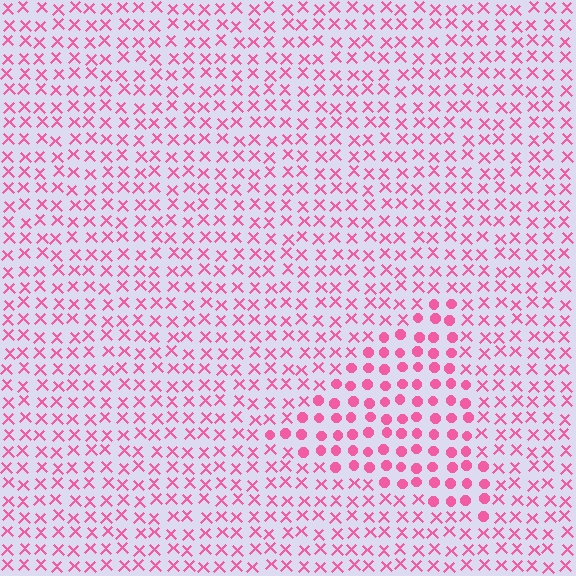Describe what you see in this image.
The image is filled with small pink elements arranged in a uniform grid. A triangle-shaped region contains circles, while the surrounding area contains X marks. The boundary is defined purely by the change in element shape.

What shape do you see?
I see a triangle.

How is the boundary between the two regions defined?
The boundary is defined by a change in element shape: circles inside vs. X marks outside. All elements share the same color and spacing.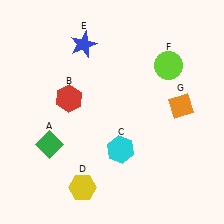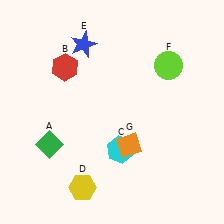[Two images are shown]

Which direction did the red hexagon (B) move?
The red hexagon (B) moved up.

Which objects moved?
The objects that moved are: the red hexagon (B), the orange diamond (G).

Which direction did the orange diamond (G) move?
The orange diamond (G) moved left.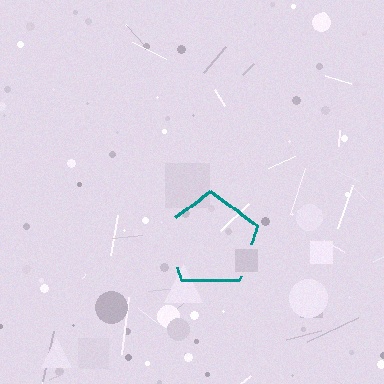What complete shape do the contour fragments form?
The contour fragments form a pentagon.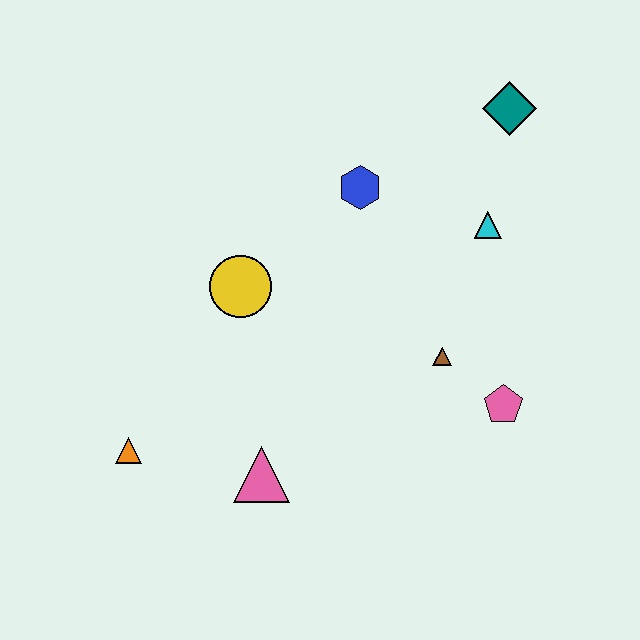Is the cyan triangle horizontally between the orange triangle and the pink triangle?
No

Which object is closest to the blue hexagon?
The cyan triangle is closest to the blue hexagon.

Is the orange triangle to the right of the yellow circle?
No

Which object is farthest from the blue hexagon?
The orange triangle is farthest from the blue hexagon.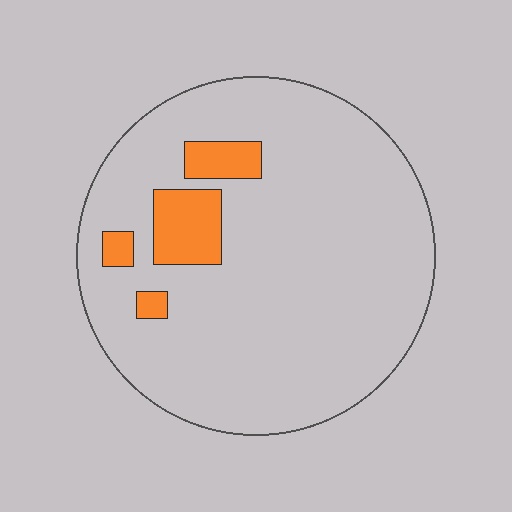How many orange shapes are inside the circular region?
4.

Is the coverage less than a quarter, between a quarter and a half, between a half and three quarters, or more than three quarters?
Less than a quarter.